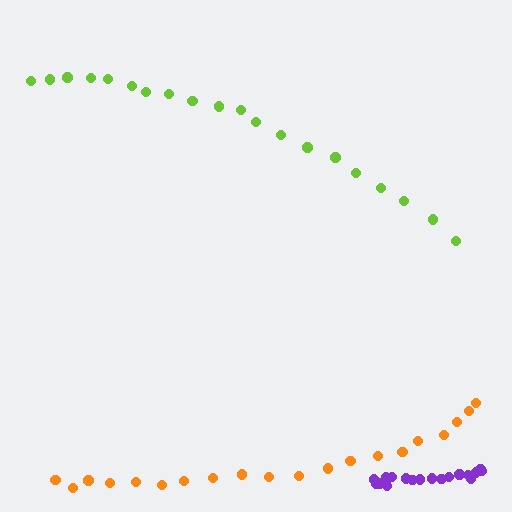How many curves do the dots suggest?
There are 3 distinct paths.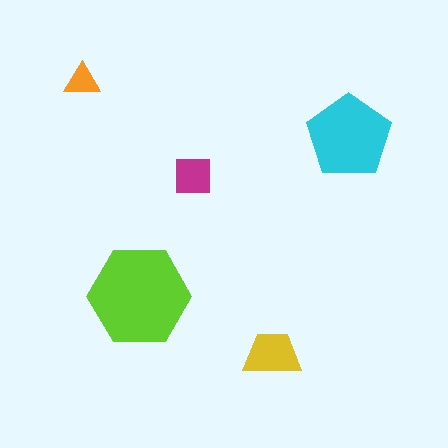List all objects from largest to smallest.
The lime hexagon, the cyan pentagon, the yellow trapezoid, the magenta square, the orange triangle.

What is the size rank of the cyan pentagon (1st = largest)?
2nd.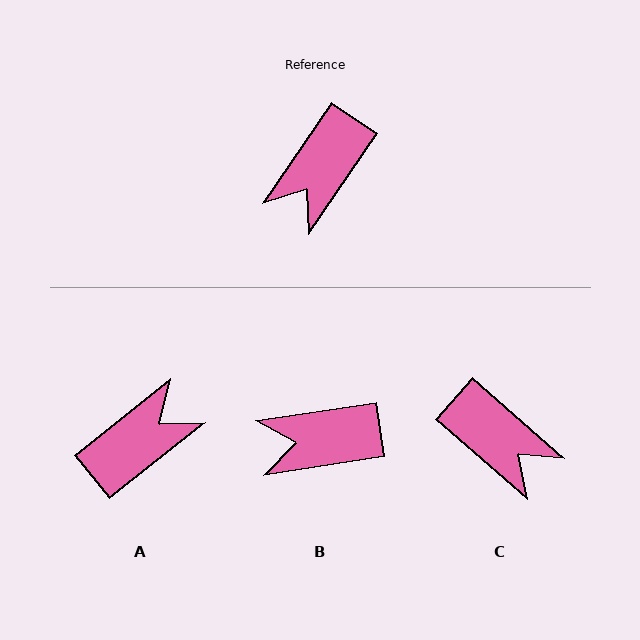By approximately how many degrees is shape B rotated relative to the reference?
Approximately 47 degrees clockwise.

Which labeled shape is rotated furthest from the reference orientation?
A, about 163 degrees away.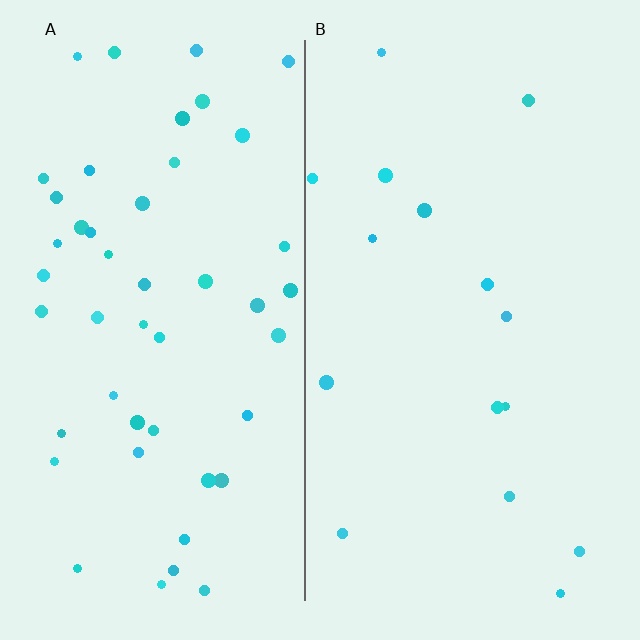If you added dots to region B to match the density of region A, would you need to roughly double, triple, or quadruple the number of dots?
Approximately triple.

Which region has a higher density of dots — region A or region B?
A (the left).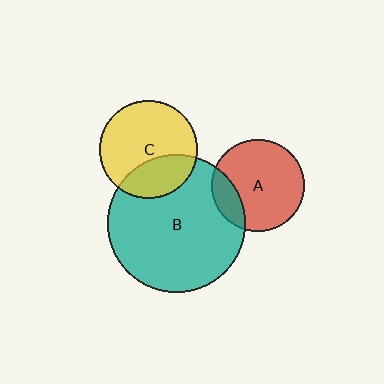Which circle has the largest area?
Circle B (teal).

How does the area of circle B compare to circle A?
Approximately 2.2 times.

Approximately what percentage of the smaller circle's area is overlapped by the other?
Approximately 20%.